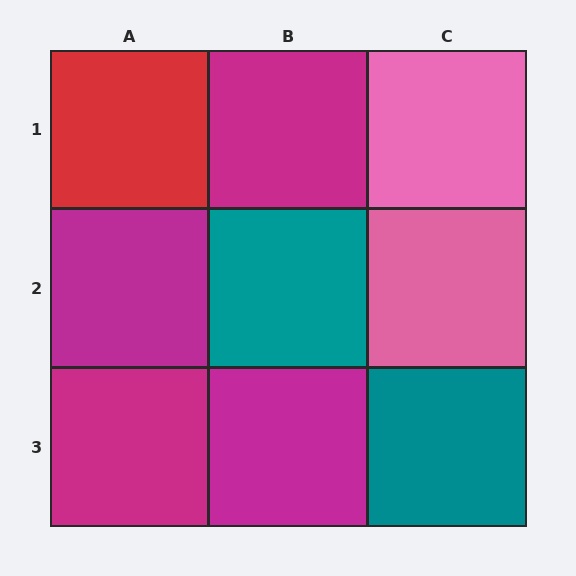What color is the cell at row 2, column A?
Magenta.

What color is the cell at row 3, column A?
Magenta.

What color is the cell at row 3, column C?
Teal.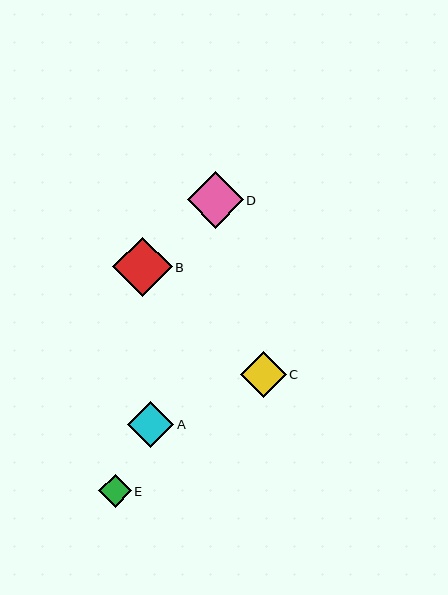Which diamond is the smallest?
Diamond E is the smallest with a size of approximately 32 pixels.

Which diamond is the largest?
Diamond B is the largest with a size of approximately 59 pixels.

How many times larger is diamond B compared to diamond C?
Diamond B is approximately 1.3 times the size of diamond C.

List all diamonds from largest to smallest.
From largest to smallest: B, D, A, C, E.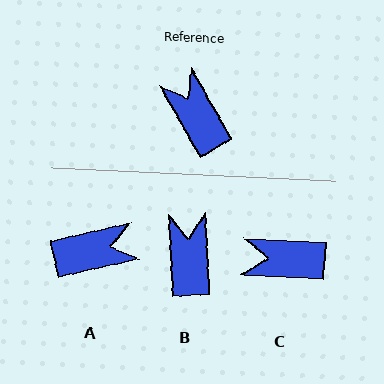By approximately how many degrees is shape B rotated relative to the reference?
Approximately 26 degrees clockwise.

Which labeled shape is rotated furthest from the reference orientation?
A, about 107 degrees away.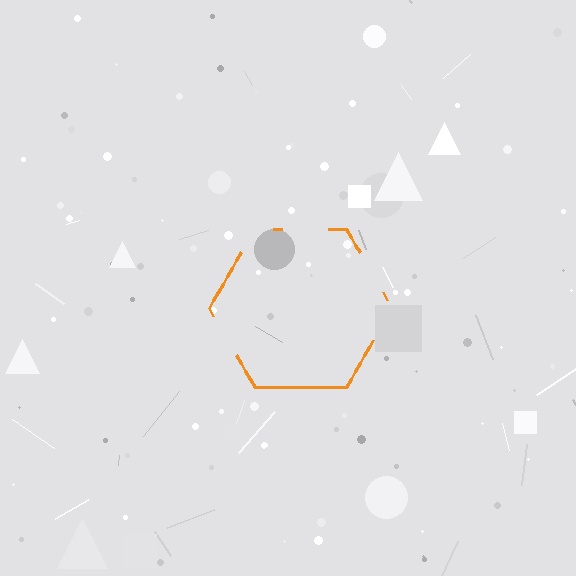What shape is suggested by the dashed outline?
The dashed outline suggests a hexagon.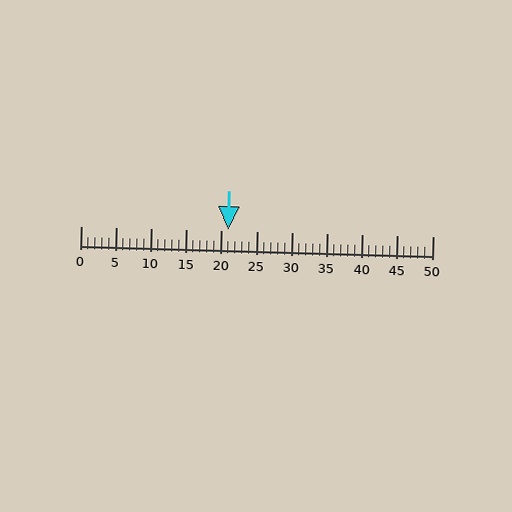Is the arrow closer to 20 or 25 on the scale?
The arrow is closer to 20.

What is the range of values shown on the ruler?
The ruler shows values from 0 to 50.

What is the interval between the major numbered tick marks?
The major tick marks are spaced 5 units apart.